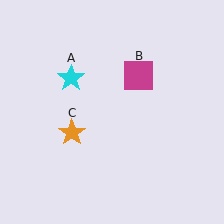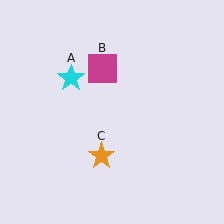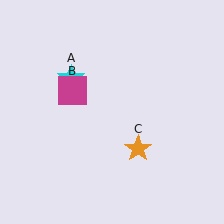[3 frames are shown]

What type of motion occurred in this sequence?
The magenta square (object B), orange star (object C) rotated counterclockwise around the center of the scene.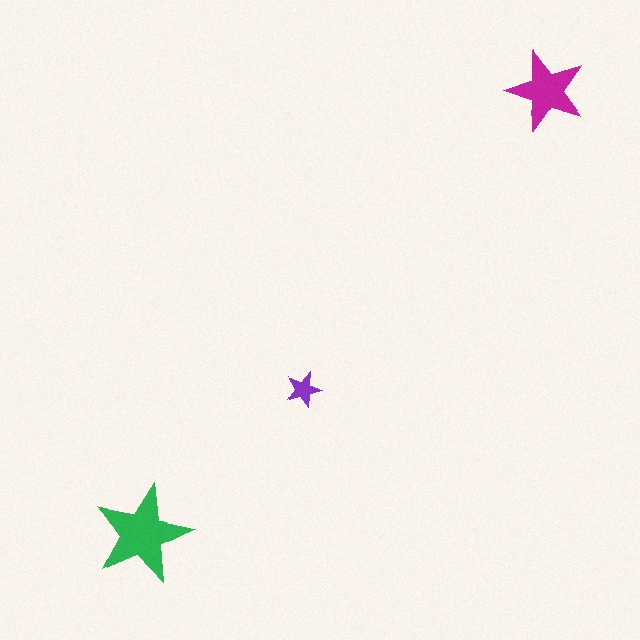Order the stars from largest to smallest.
the green one, the magenta one, the purple one.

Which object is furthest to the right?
The magenta star is rightmost.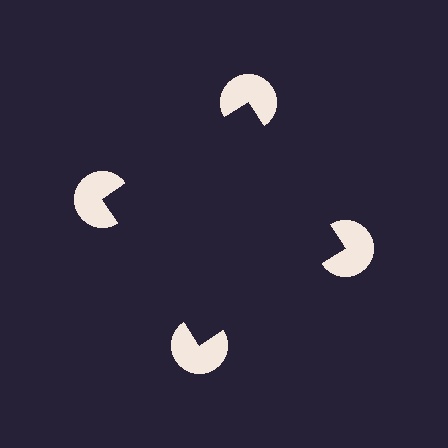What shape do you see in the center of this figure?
An illusory square — its edges are inferred from the aligned wedge cuts in the pac-man discs, not physically drawn.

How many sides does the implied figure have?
4 sides.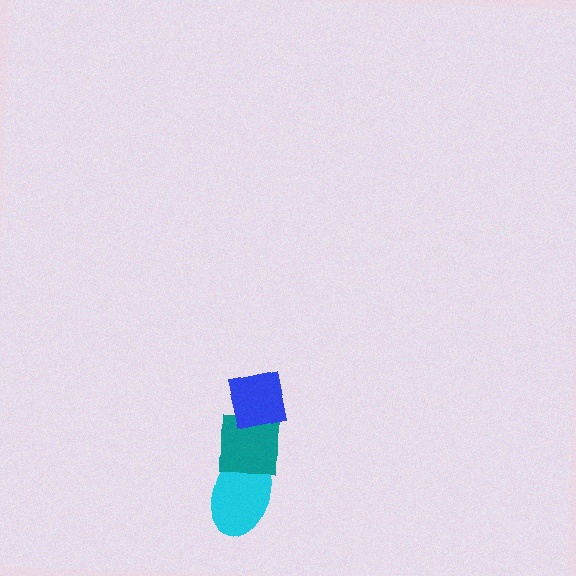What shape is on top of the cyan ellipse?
The teal square is on top of the cyan ellipse.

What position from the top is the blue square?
The blue square is 1st from the top.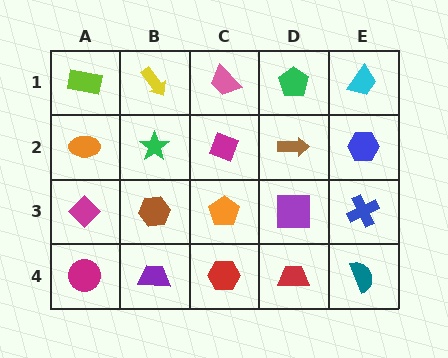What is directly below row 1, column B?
A green star.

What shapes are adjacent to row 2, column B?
A yellow arrow (row 1, column B), a brown hexagon (row 3, column B), an orange ellipse (row 2, column A), a magenta diamond (row 2, column C).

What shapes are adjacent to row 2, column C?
A pink trapezoid (row 1, column C), an orange pentagon (row 3, column C), a green star (row 2, column B), a brown arrow (row 2, column D).